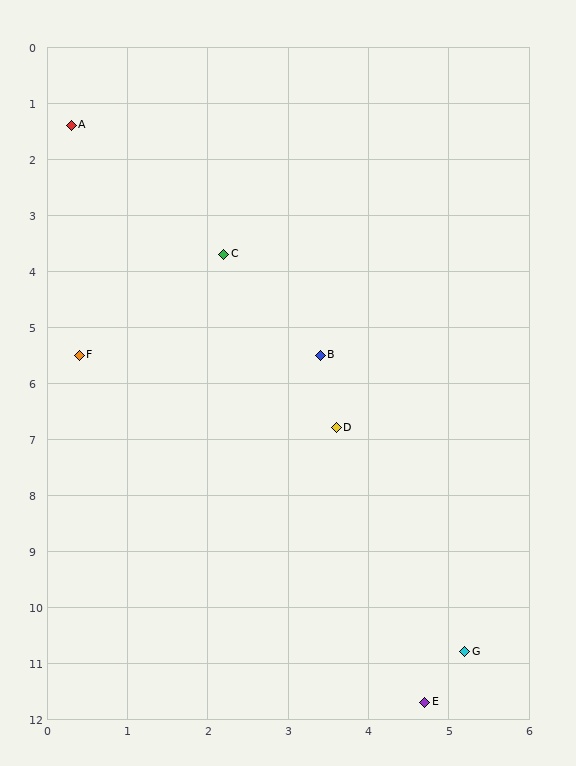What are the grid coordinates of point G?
Point G is at approximately (5.2, 10.8).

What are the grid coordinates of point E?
Point E is at approximately (4.7, 11.7).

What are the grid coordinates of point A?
Point A is at approximately (0.3, 1.4).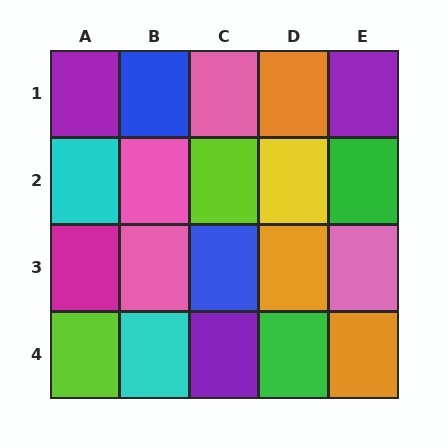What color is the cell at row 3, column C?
Blue.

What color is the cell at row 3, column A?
Magenta.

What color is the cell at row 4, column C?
Purple.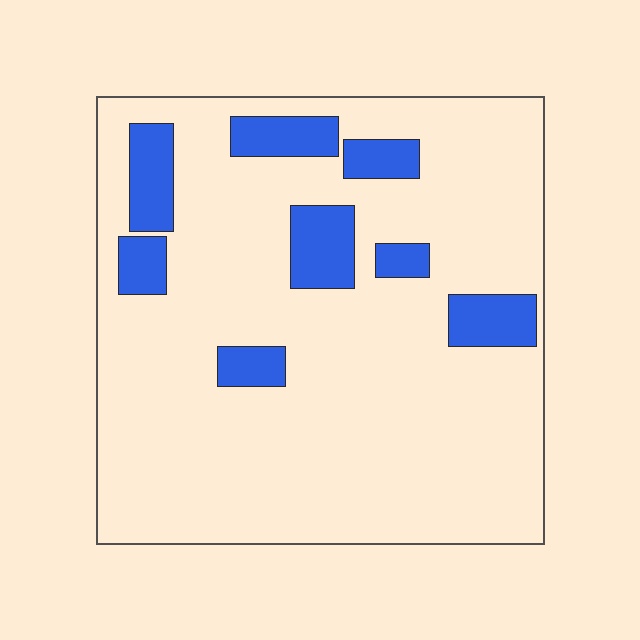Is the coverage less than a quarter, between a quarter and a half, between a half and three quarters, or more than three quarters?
Less than a quarter.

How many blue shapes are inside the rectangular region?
8.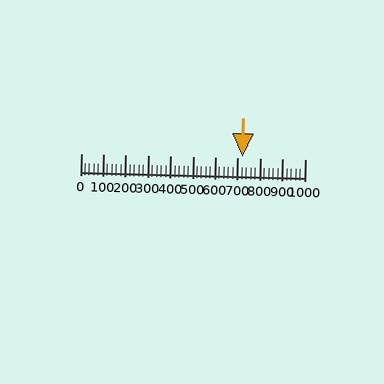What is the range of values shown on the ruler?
The ruler shows values from 0 to 1000.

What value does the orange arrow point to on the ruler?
The orange arrow points to approximately 720.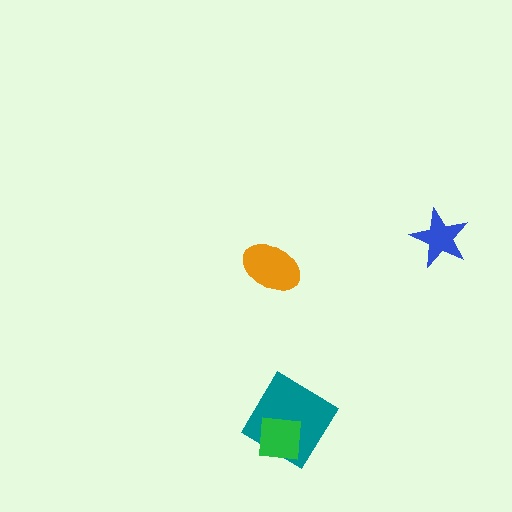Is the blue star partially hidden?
No, no other shape covers it.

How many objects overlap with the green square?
1 object overlaps with the green square.